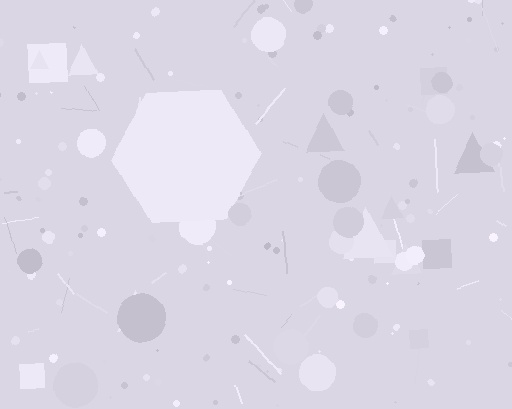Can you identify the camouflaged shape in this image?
The camouflaged shape is a hexagon.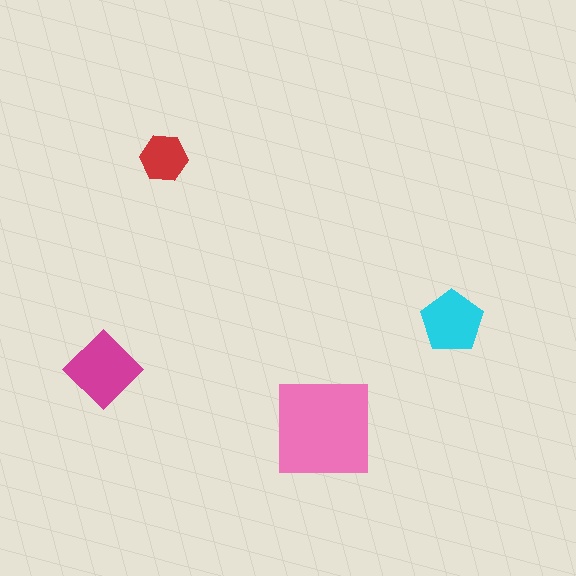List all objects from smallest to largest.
The red hexagon, the cyan pentagon, the magenta diamond, the pink square.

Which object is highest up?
The red hexagon is topmost.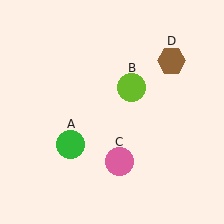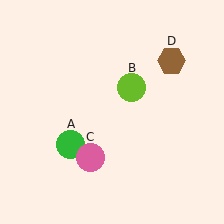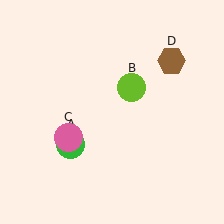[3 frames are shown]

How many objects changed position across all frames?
1 object changed position: pink circle (object C).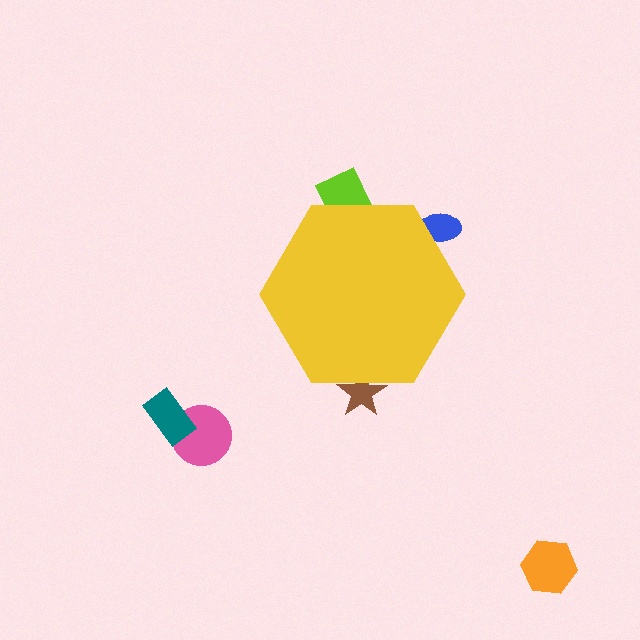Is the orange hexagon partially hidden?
No, the orange hexagon is fully visible.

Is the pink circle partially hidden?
No, the pink circle is fully visible.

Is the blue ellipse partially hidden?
Yes, the blue ellipse is partially hidden behind the yellow hexagon.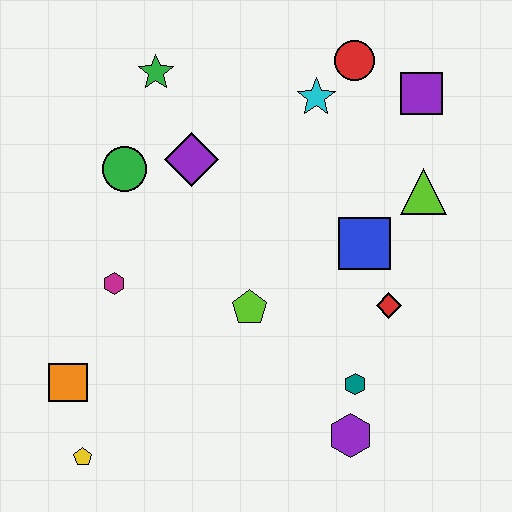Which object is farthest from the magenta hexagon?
The purple square is farthest from the magenta hexagon.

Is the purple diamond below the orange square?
No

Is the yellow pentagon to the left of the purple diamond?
Yes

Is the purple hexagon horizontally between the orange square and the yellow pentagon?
No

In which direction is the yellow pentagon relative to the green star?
The yellow pentagon is below the green star.